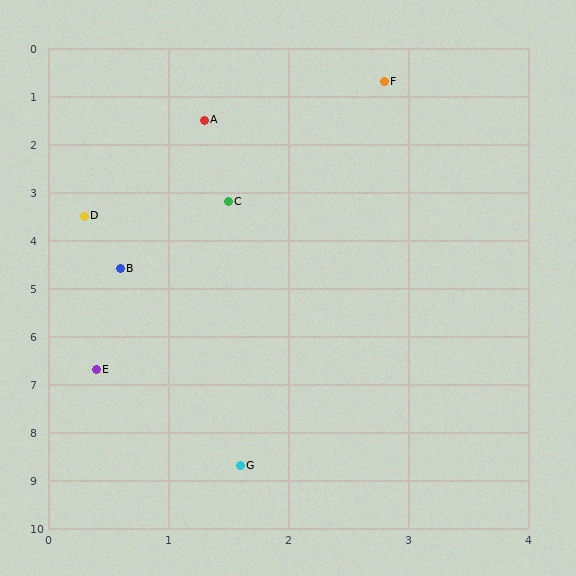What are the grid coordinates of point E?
Point E is at approximately (0.4, 6.7).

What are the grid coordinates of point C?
Point C is at approximately (1.5, 3.2).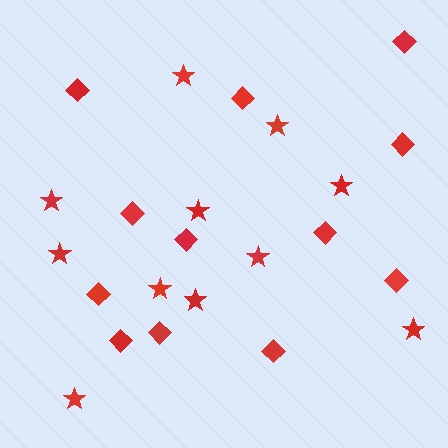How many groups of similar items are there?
There are 2 groups: one group of stars (11) and one group of diamonds (12).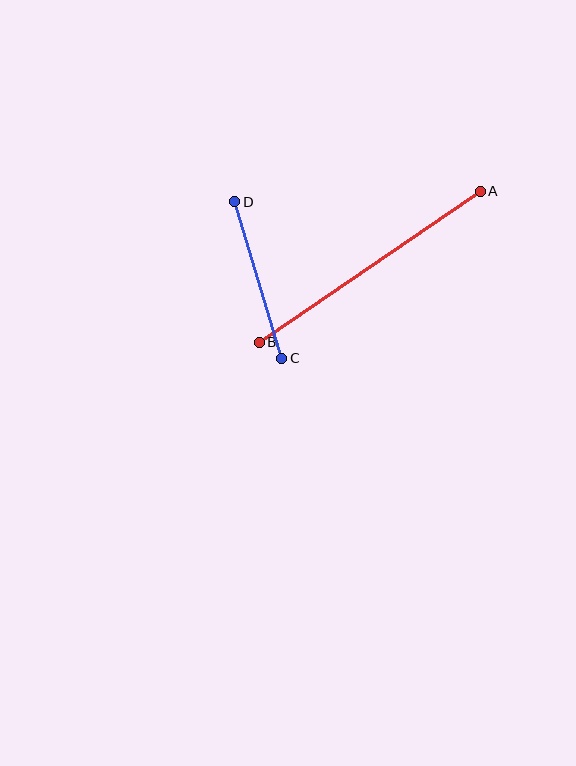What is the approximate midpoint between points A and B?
The midpoint is at approximately (370, 267) pixels.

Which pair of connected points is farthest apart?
Points A and B are farthest apart.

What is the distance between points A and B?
The distance is approximately 268 pixels.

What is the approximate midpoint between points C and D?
The midpoint is at approximately (258, 280) pixels.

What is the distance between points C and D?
The distance is approximately 163 pixels.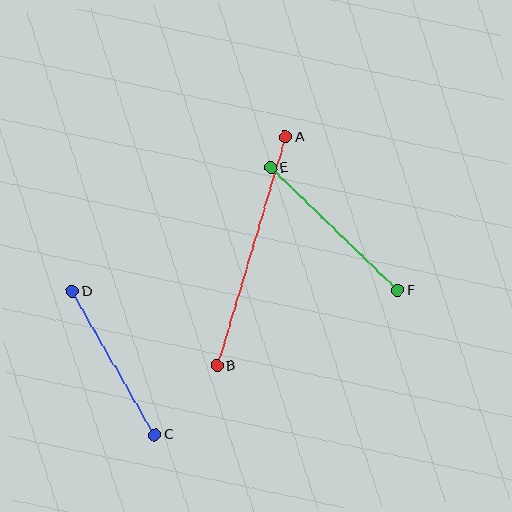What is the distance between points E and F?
The distance is approximately 176 pixels.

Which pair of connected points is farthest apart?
Points A and B are farthest apart.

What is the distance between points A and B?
The distance is approximately 239 pixels.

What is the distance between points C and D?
The distance is approximately 166 pixels.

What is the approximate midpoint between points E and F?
The midpoint is at approximately (334, 229) pixels.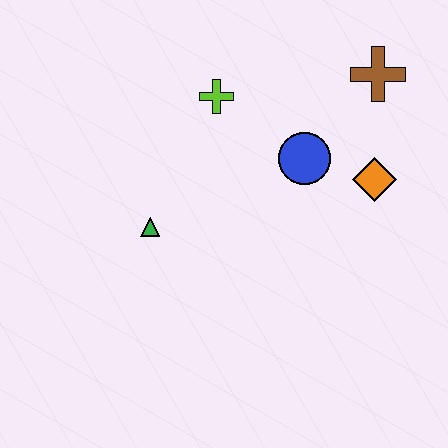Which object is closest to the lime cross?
The blue circle is closest to the lime cross.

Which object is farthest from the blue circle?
The green triangle is farthest from the blue circle.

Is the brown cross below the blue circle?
No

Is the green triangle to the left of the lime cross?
Yes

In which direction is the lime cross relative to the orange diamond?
The lime cross is to the left of the orange diamond.